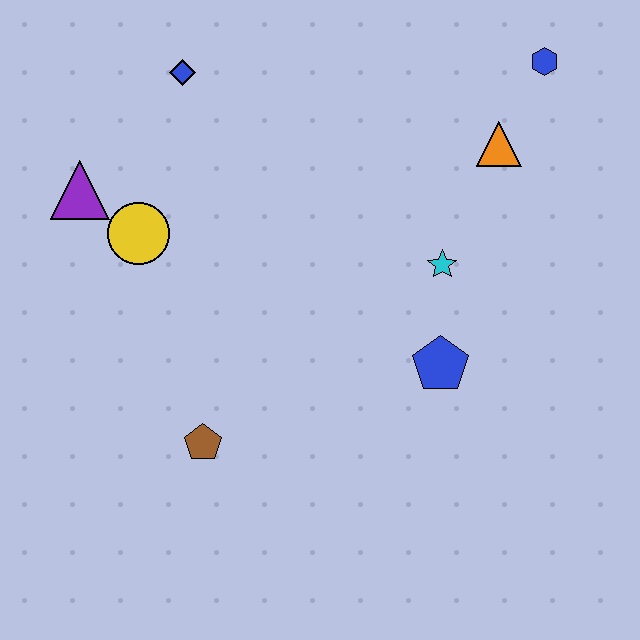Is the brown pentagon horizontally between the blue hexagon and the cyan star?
No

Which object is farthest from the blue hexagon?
The brown pentagon is farthest from the blue hexagon.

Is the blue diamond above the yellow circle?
Yes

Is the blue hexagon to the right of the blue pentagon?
Yes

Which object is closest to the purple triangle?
The yellow circle is closest to the purple triangle.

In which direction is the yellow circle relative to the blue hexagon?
The yellow circle is to the left of the blue hexagon.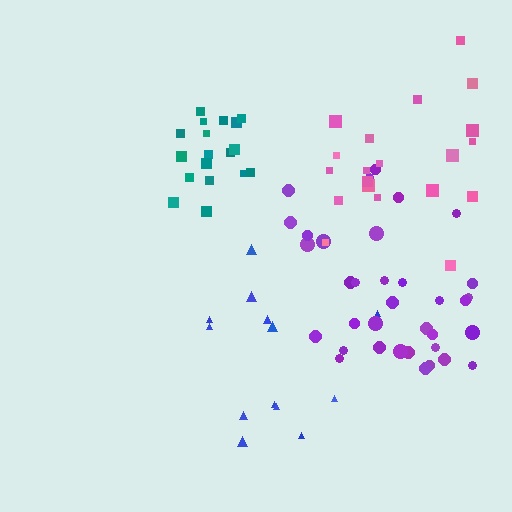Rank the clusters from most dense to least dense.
teal, purple, blue, pink.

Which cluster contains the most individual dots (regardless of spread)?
Purple (35).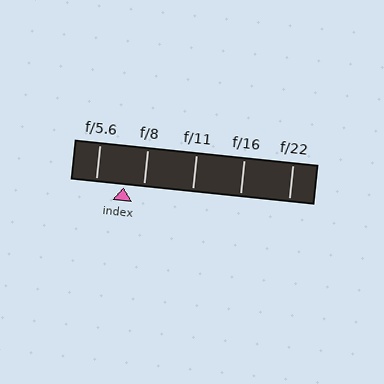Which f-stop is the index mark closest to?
The index mark is closest to f/8.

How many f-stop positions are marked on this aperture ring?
There are 5 f-stop positions marked.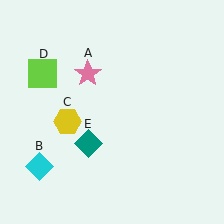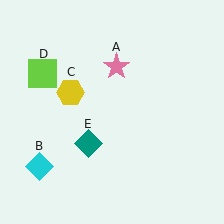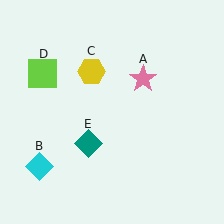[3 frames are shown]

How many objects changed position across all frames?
2 objects changed position: pink star (object A), yellow hexagon (object C).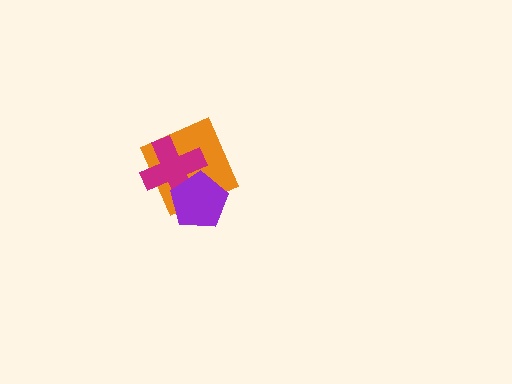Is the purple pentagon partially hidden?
No, no other shape covers it.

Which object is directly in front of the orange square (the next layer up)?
The magenta cross is directly in front of the orange square.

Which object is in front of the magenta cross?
The purple pentagon is in front of the magenta cross.